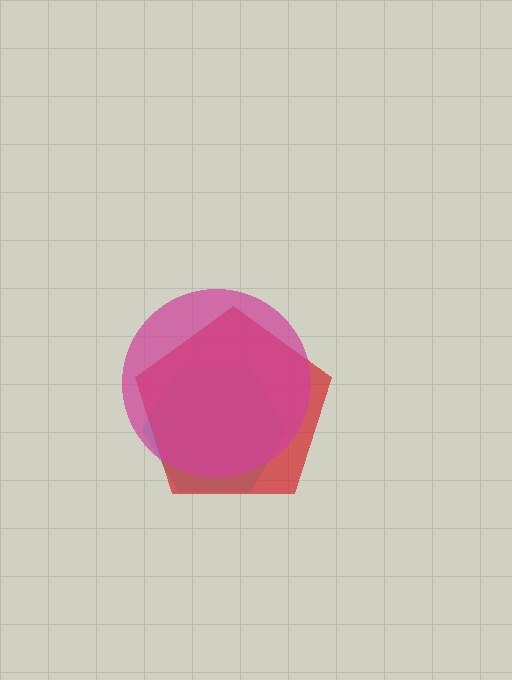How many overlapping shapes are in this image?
There are 3 overlapping shapes in the image.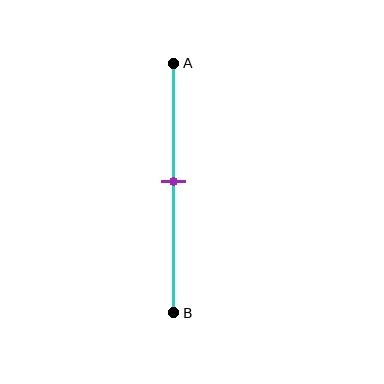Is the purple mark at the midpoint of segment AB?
Yes, the mark is approximately at the midpoint.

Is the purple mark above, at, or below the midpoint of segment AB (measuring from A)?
The purple mark is approximately at the midpoint of segment AB.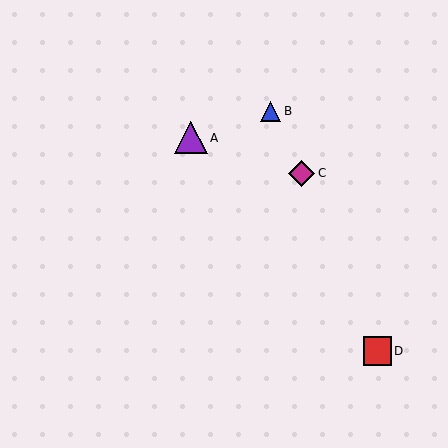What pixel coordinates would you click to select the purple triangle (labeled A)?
Click at (191, 138) to select the purple triangle A.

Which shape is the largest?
The purple triangle (labeled A) is the largest.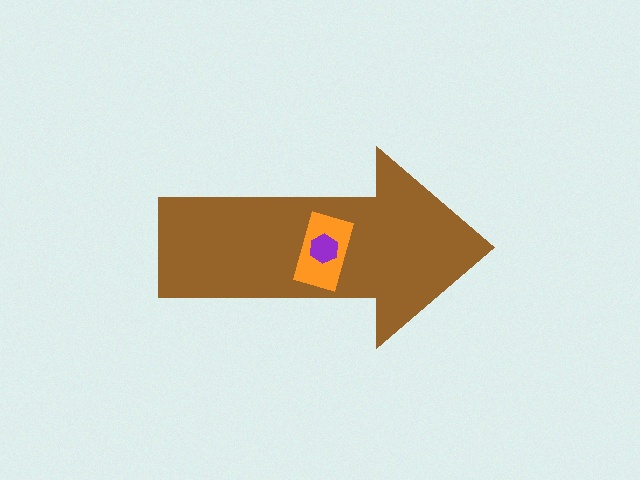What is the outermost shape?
The brown arrow.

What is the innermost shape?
The purple hexagon.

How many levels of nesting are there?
3.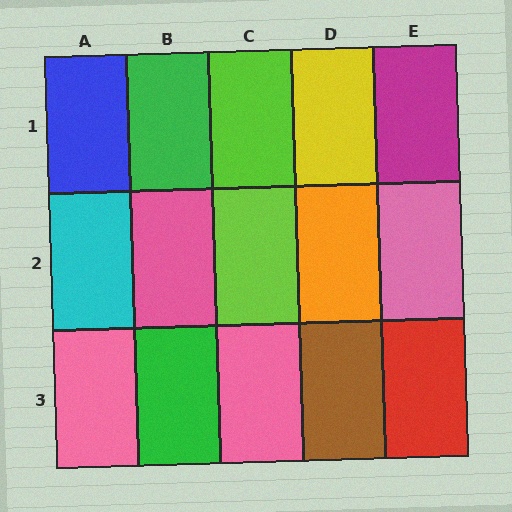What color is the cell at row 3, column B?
Green.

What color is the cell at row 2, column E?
Pink.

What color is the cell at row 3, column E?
Red.